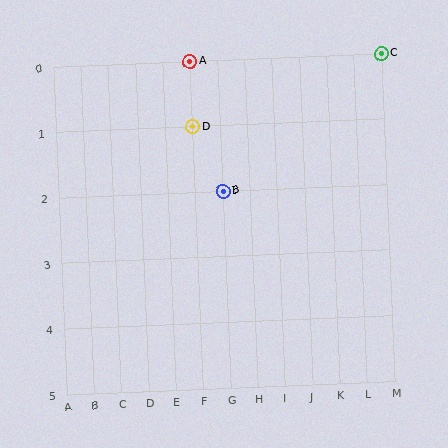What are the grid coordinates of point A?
Point A is at grid coordinates (F, 0).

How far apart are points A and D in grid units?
Points A and D are 1 row apart.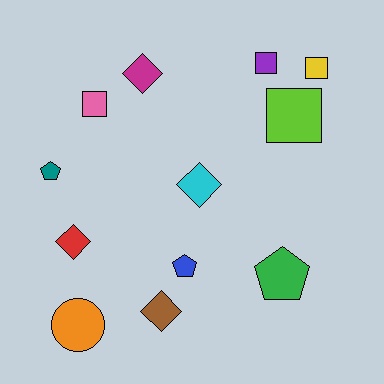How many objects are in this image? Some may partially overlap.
There are 12 objects.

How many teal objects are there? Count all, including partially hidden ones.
There is 1 teal object.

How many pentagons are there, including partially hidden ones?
There are 3 pentagons.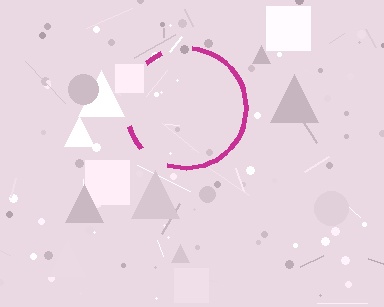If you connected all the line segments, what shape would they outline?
They would outline a circle.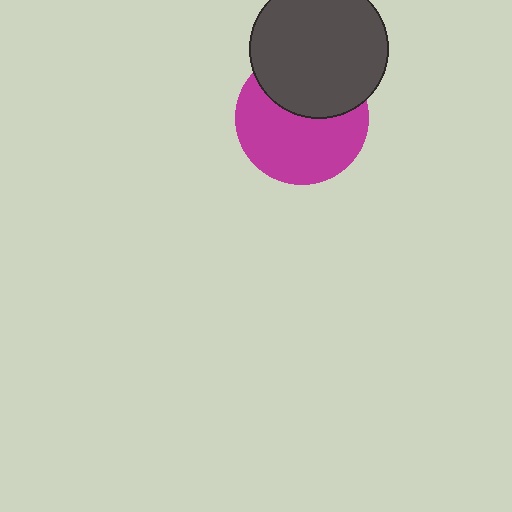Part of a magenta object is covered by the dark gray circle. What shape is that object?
It is a circle.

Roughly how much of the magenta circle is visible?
About half of it is visible (roughly 61%).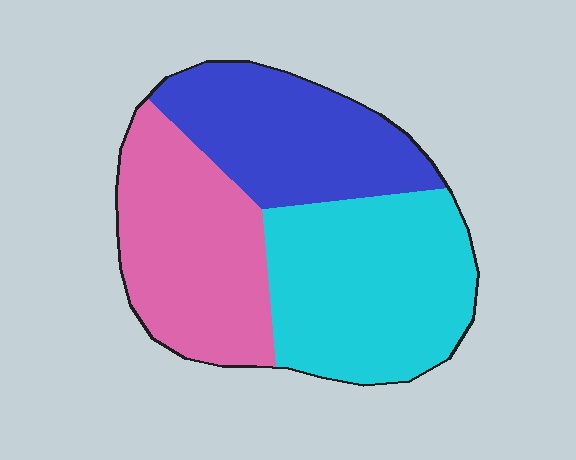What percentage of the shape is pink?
Pink takes up about one third (1/3) of the shape.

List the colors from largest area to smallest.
From largest to smallest: cyan, pink, blue.